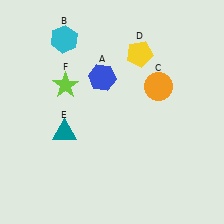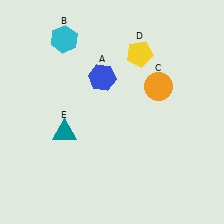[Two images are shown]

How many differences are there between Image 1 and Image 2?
There is 1 difference between the two images.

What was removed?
The lime star (F) was removed in Image 2.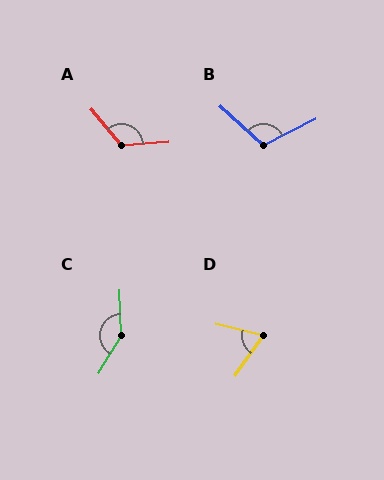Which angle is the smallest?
D, at approximately 69 degrees.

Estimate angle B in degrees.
Approximately 111 degrees.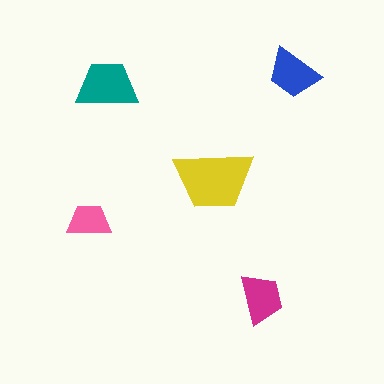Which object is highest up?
The blue trapezoid is topmost.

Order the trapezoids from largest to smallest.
the yellow one, the teal one, the blue one, the magenta one, the pink one.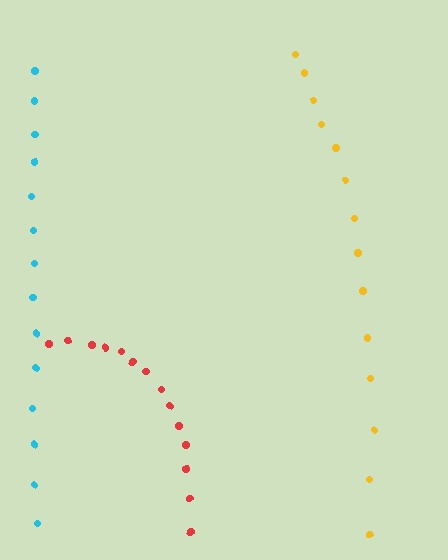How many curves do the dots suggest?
There are 3 distinct paths.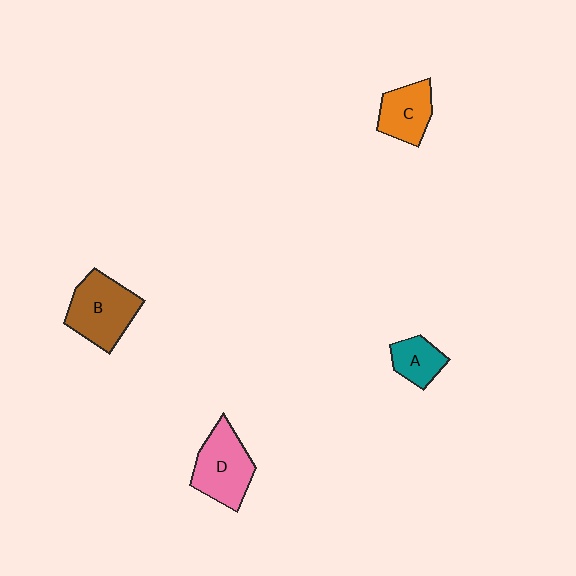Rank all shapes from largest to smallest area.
From largest to smallest: B (brown), D (pink), C (orange), A (teal).